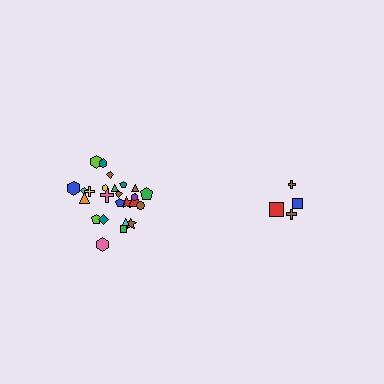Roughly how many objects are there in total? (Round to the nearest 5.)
Roughly 30 objects in total.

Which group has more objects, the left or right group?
The left group.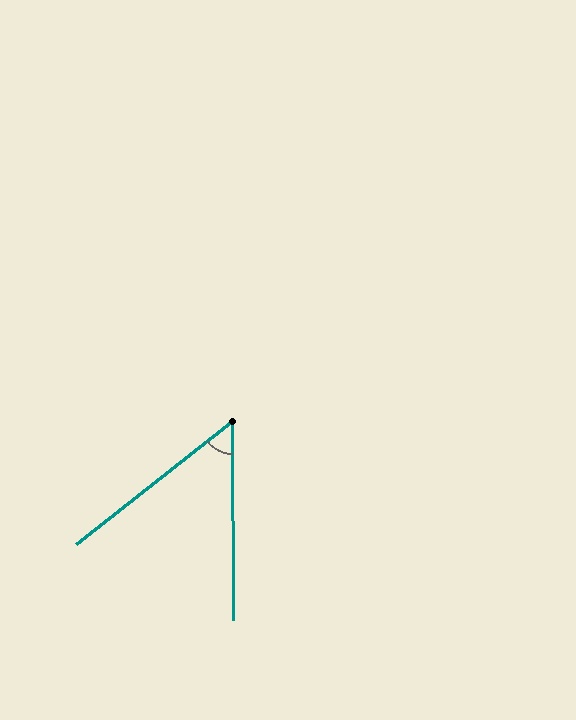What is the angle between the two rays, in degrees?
Approximately 52 degrees.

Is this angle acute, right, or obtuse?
It is acute.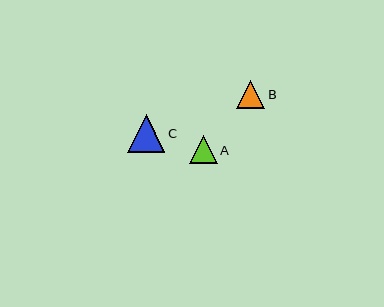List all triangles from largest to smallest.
From largest to smallest: C, A, B.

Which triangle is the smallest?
Triangle B is the smallest with a size of approximately 28 pixels.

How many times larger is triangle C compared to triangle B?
Triangle C is approximately 1.3 times the size of triangle B.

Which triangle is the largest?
Triangle C is the largest with a size of approximately 37 pixels.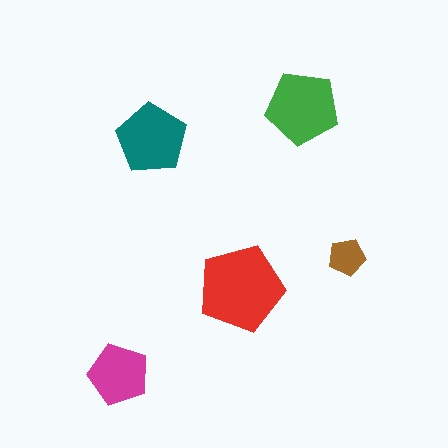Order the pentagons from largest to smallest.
the red one, the green one, the teal one, the magenta one, the brown one.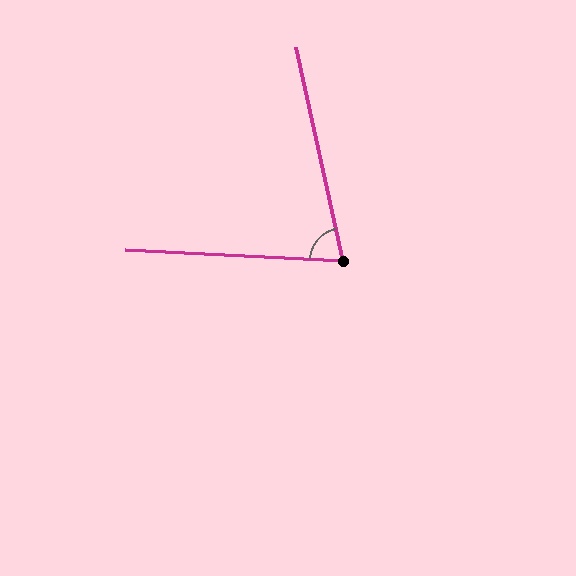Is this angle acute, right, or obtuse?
It is acute.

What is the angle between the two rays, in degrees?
Approximately 75 degrees.